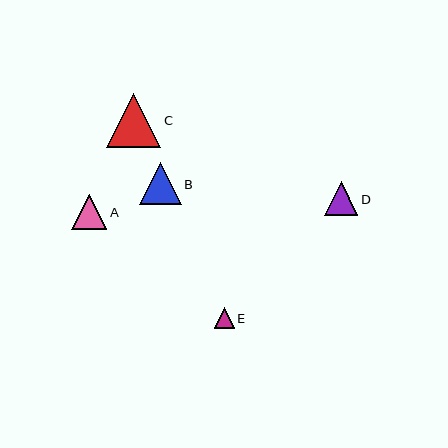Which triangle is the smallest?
Triangle E is the smallest with a size of approximately 20 pixels.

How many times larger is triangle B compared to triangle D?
Triangle B is approximately 1.3 times the size of triangle D.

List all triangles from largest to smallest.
From largest to smallest: C, B, A, D, E.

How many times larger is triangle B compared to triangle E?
Triangle B is approximately 2.1 times the size of triangle E.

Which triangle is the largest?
Triangle C is the largest with a size of approximately 54 pixels.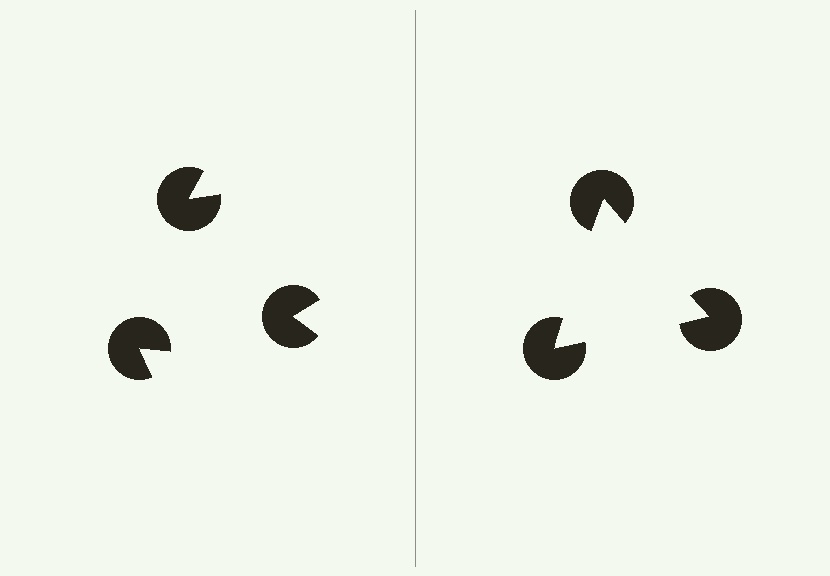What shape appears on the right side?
An illusory triangle.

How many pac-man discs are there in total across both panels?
6 — 3 on each side.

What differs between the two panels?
The pac-man discs are positioned identically on both sides; only the wedge orientations differ. On the right they align to a triangle; on the left they are misaligned.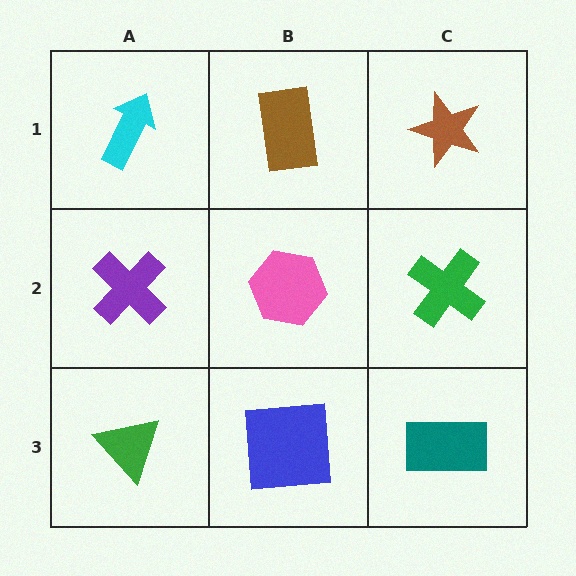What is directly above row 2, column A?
A cyan arrow.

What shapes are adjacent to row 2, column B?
A brown rectangle (row 1, column B), a blue square (row 3, column B), a purple cross (row 2, column A), a green cross (row 2, column C).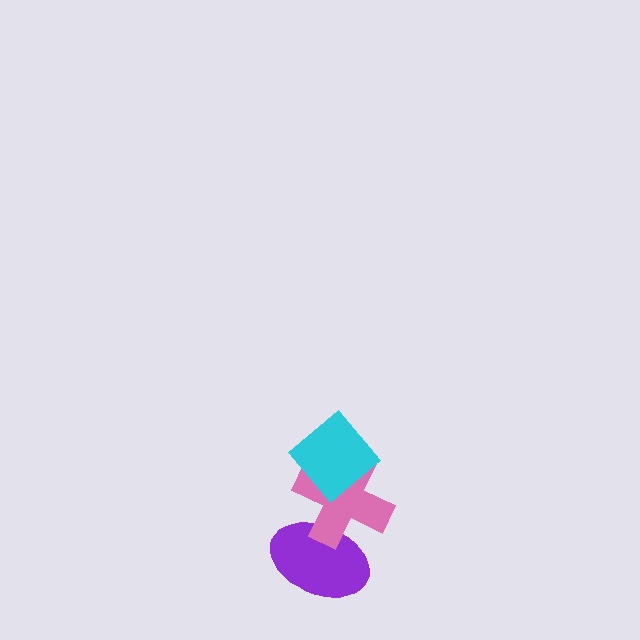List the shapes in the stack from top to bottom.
From top to bottom: the cyan diamond, the pink cross, the purple ellipse.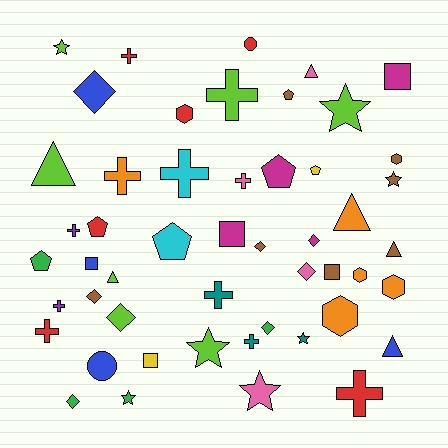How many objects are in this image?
There are 50 objects.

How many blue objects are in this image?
There are 4 blue objects.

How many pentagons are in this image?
There are 6 pentagons.